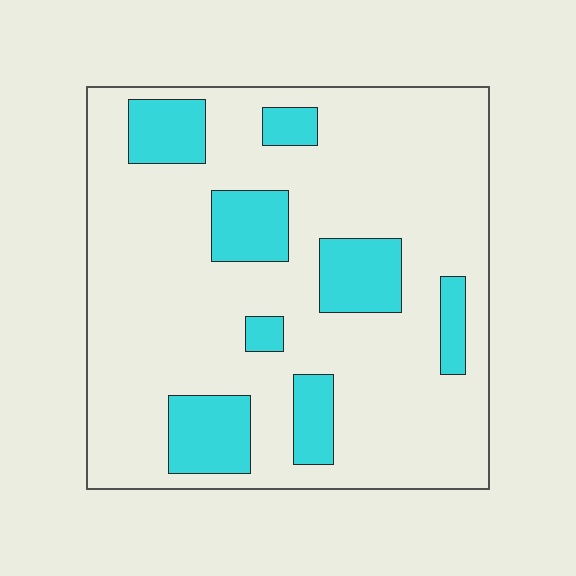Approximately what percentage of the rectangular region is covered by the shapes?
Approximately 20%.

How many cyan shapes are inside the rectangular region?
8.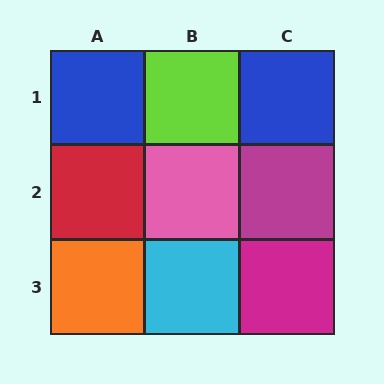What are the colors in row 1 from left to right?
Blue, lime, blue.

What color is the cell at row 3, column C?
Magenta.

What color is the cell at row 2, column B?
Pink.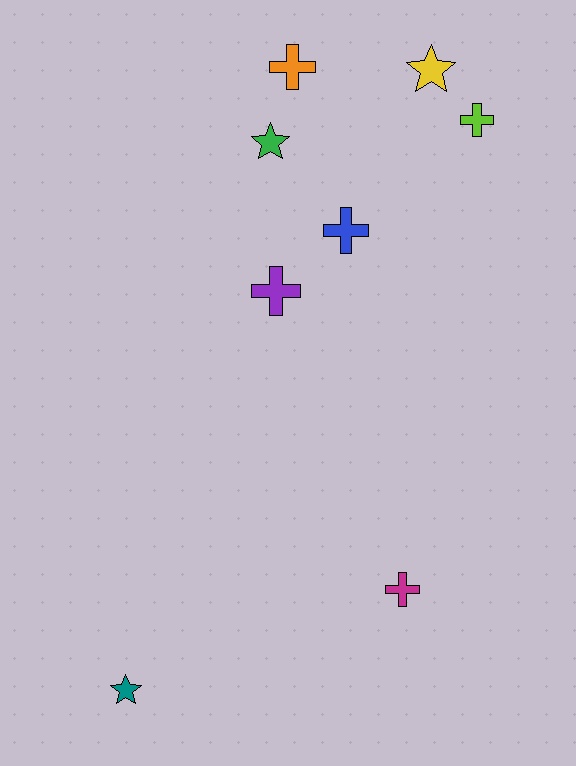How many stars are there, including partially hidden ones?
There are 3 stars.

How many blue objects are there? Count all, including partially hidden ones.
There is 1 blue object.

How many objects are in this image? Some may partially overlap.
There are 8 objects.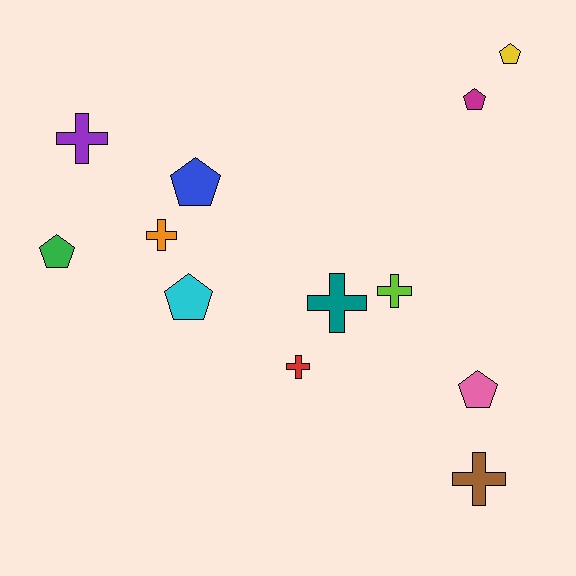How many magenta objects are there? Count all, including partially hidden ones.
There is 1 magenta object.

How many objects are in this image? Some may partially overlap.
There are 12 objects.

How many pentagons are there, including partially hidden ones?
There are 6 pentagons.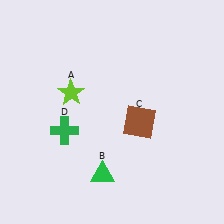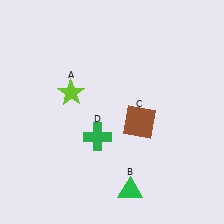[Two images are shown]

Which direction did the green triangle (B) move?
The green triangle (B) moved right.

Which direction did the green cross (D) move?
The green cross (D) moved right.